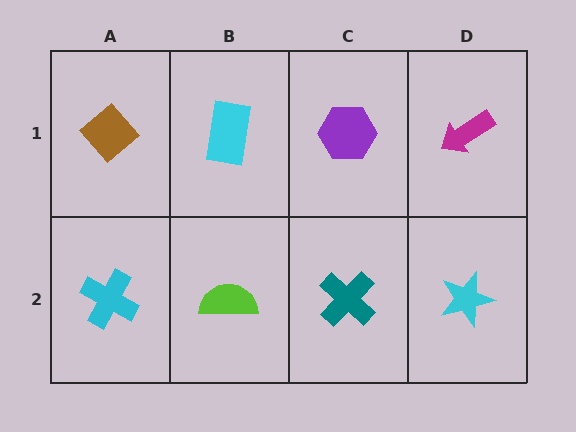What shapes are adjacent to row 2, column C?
A purple hexagon (row 1, column C), a lime semicircle (row 2, column B), a cyan star (row 2, column D).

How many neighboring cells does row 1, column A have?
2.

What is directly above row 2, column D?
A magenta arrow.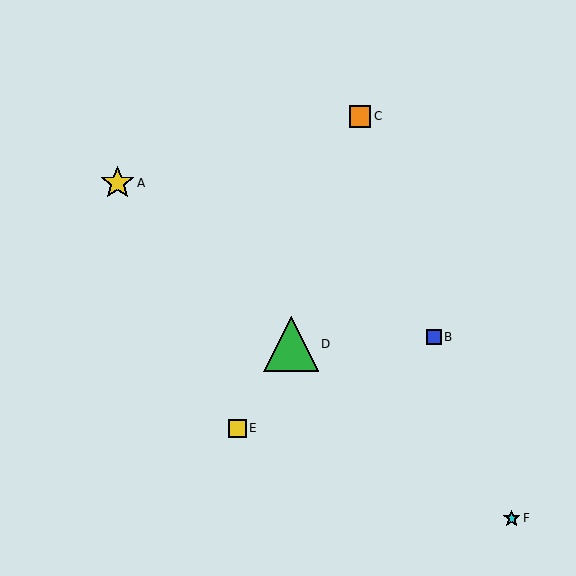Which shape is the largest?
The green triangle (labeled D) is the largest.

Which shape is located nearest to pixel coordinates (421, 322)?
The blue square (labeled B) at (434, 337) is nearest to that location.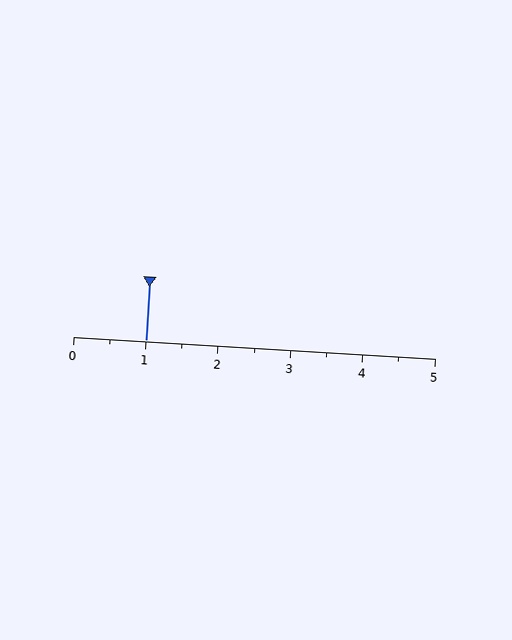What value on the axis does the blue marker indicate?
The marker indicates approximately 1.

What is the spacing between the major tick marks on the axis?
The major ticks are spaced 1 apart.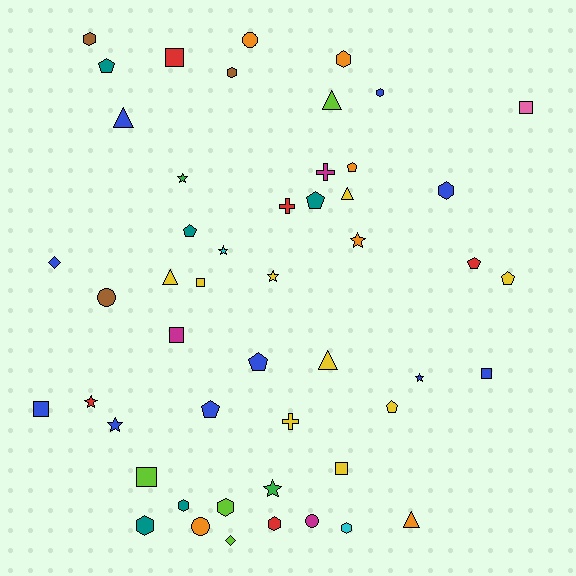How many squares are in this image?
There are 8 squares.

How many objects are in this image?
There are 50 objects.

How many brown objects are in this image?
There are 3 brown objects.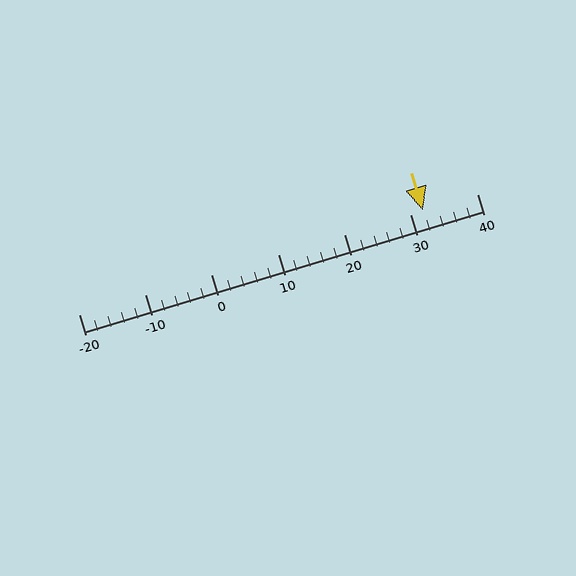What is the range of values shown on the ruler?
The ruler shows values from -20 to 40.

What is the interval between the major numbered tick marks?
The major tick marks are spaced 10 units apart.